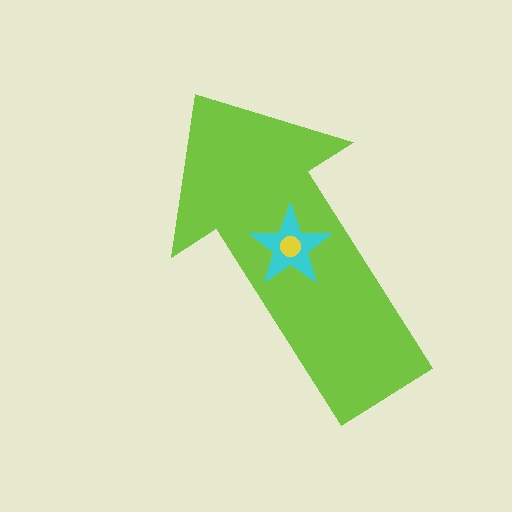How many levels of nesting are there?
3.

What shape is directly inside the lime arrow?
The cyan star.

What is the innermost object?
The yellow circle.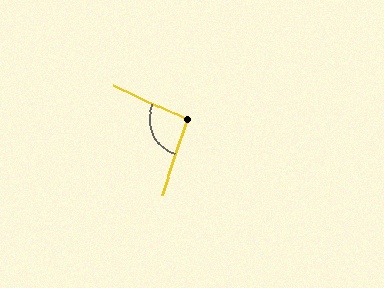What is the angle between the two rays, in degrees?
Approximately 97 degrees.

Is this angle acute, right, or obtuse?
It is obtuse.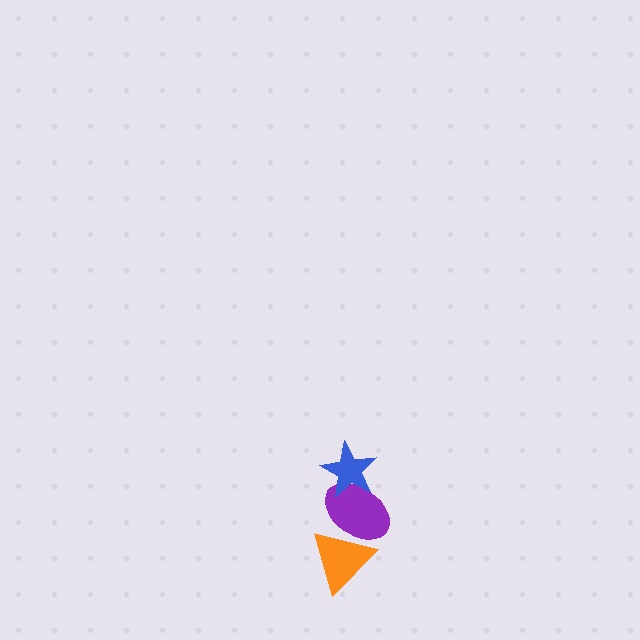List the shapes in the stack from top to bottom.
From top to bottom: the blue star, the purple ellipse, the orange triangle.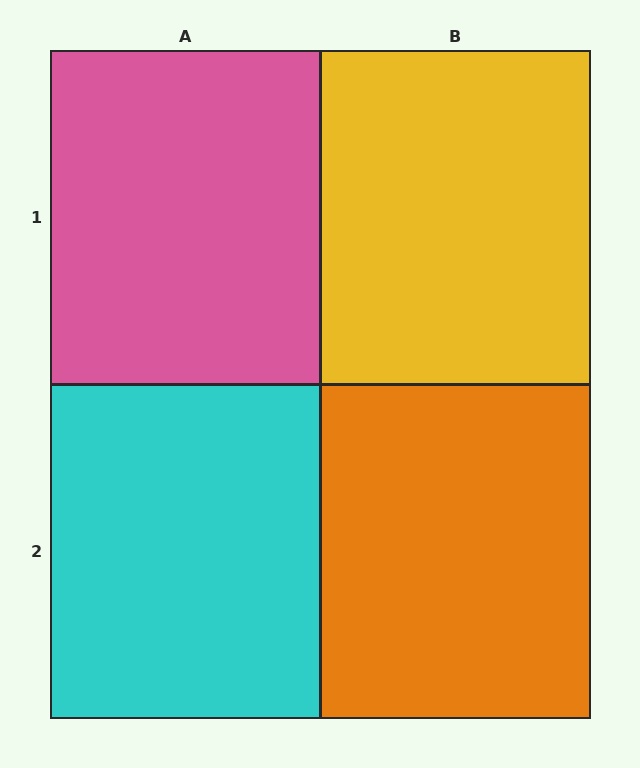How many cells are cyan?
1 cell is cyan.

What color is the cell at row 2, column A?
Cyan.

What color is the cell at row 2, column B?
Orange.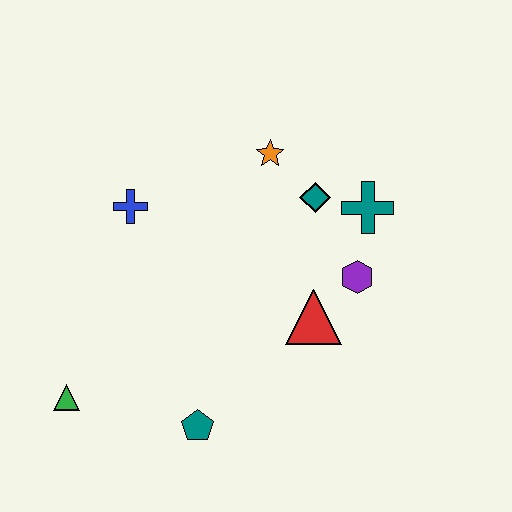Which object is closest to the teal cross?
The teal diamond is closest to the teal cross.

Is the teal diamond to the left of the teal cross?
Yes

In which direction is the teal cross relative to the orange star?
The teal cross is to the right of the orange star.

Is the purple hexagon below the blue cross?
Yes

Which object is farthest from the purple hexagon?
The green triangle is farthest from the purple hexagon.